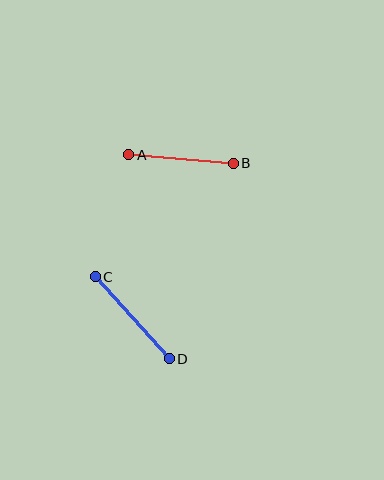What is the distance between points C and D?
The distance is approximately 110 pixels.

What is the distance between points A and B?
The distance is approximately 105 pixels.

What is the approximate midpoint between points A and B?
The midpoint is at approximately (181, 159) pixels.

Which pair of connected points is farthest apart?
Points C and D are farthest apart.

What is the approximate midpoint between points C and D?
The midpoint is at approximately (132, 318) pixels.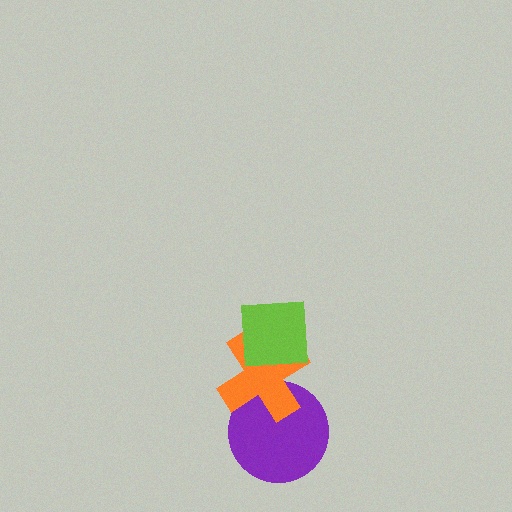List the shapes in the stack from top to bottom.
From top to bottom: the lime square, the orange cross, the purple circle.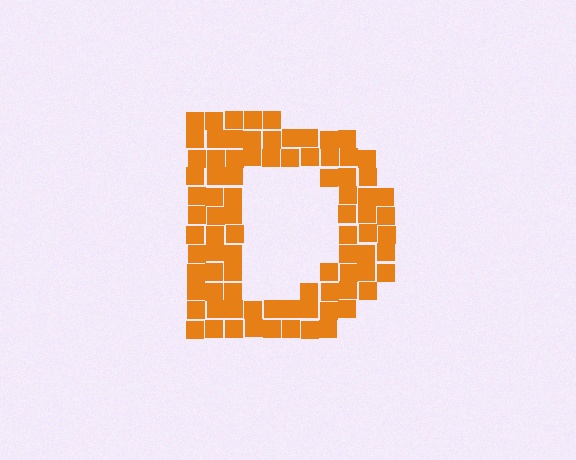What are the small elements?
The small elements are squares.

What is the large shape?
The large shape is the letter D.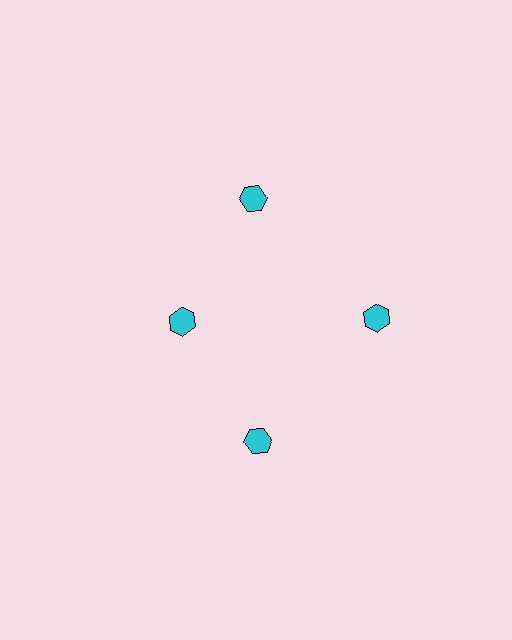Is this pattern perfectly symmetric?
No. The 4 cyan hexagons are arranged in a ring, but one element near the 9 o'clock position is pulled inward toward the center, breaking the 4-fold rotational symmetry.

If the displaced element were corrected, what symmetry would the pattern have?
It would have 4-fold rotational symmetry — the pattern would map onto itself every 90 degrees.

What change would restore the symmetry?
The symmetry would be restored by moving it outward, back onto the ring so that all 4 hexagons sit at equal angles and equal distance from the center.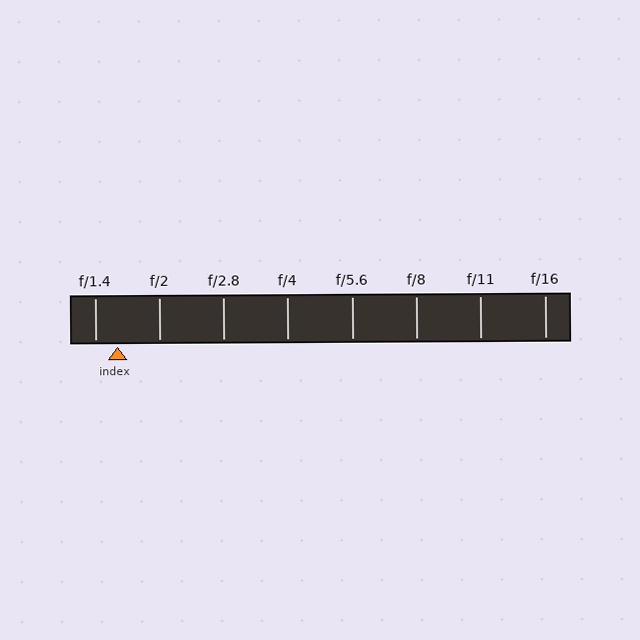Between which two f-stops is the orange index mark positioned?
The index mark is between f/1.4 and f/2.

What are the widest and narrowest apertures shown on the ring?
The widest aperture shown is f/1.4 and the narrowest is f/16.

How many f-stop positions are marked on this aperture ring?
There are 8 f-stop positions marked.